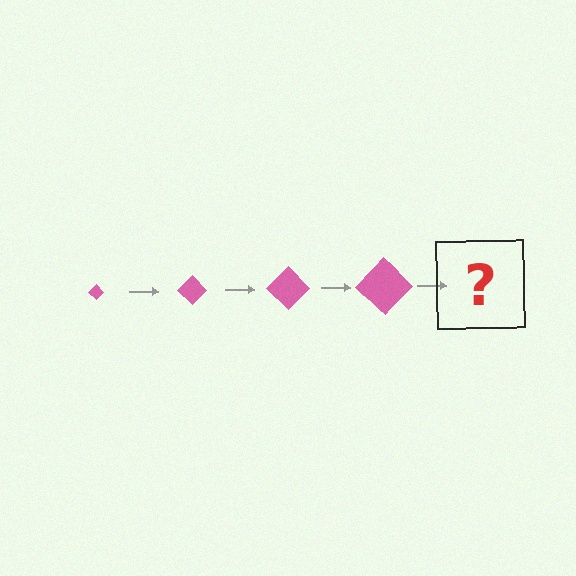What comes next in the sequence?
The next element should be a pink diamond, larger than the previous one.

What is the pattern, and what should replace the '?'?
The pattern is that the diamond gets progressively larger each step. The '?' should be a pink diamond, larger than the previous one.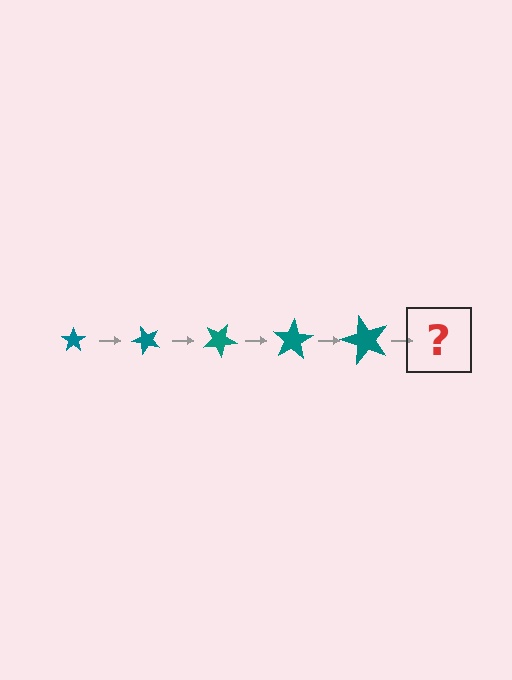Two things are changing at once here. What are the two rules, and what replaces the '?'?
The two rules are that the star grows larger each step and it rotates 50 degrees each step. The '?' should be a star, larger than the previous one and rotated 250 degrees from the start.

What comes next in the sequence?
The next element should be a star, larger than the previous one and rotated 250 degrees from the start.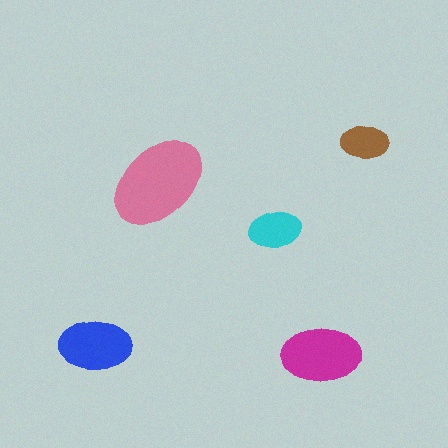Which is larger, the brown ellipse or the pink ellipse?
The pink one.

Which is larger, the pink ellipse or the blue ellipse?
The pink one.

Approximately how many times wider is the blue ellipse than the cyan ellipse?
About 1.5 times wider.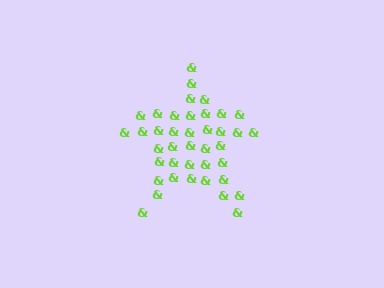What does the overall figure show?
The overall figure shows a star.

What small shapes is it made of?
It is made of small ampersands.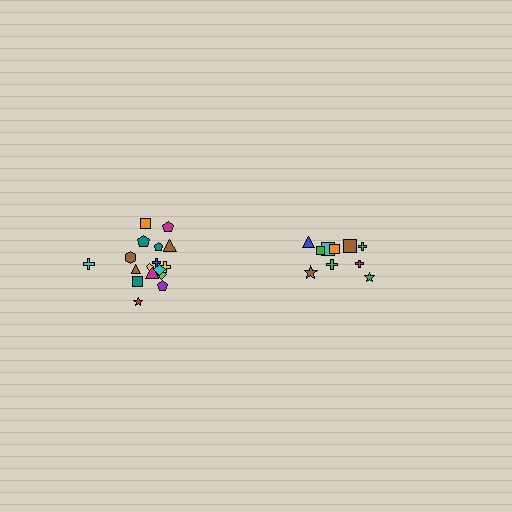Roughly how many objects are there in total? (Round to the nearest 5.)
Roughly 30 objects in total.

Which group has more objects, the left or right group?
The left group.